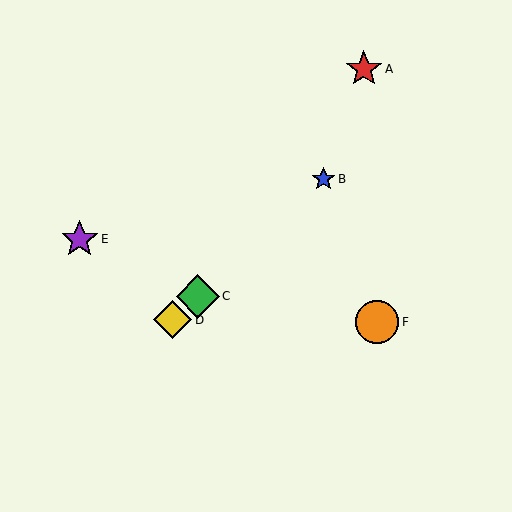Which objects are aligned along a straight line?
Objects B, C, D are aligned along a straight line.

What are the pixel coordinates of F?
Object F is at (377, 322).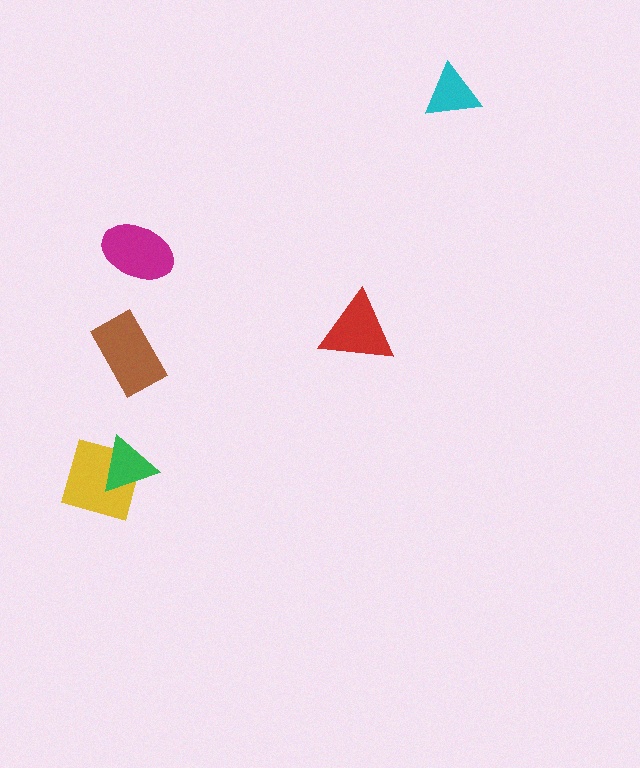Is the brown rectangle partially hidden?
No, no other shape covers it.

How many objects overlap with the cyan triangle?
0 objects overlap with the cyan triangle.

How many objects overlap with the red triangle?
0 objects overlap with the red triangle.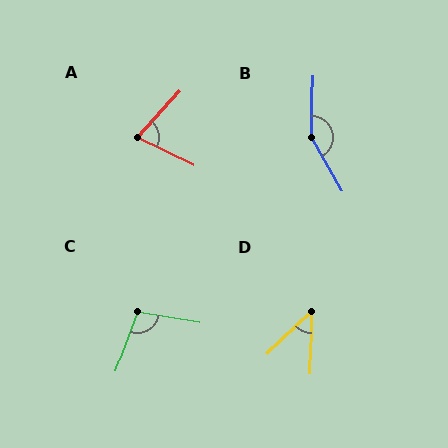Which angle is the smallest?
D, at approximately 46 degrees.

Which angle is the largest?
B, at approximately 150 degrees.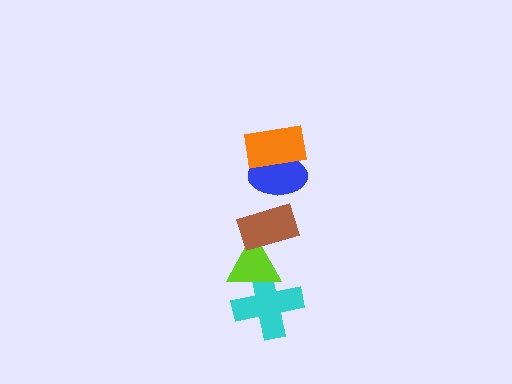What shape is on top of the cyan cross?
The lime triangle is on top of the cyan cross.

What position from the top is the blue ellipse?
The blue ellipse is 2nd from the top.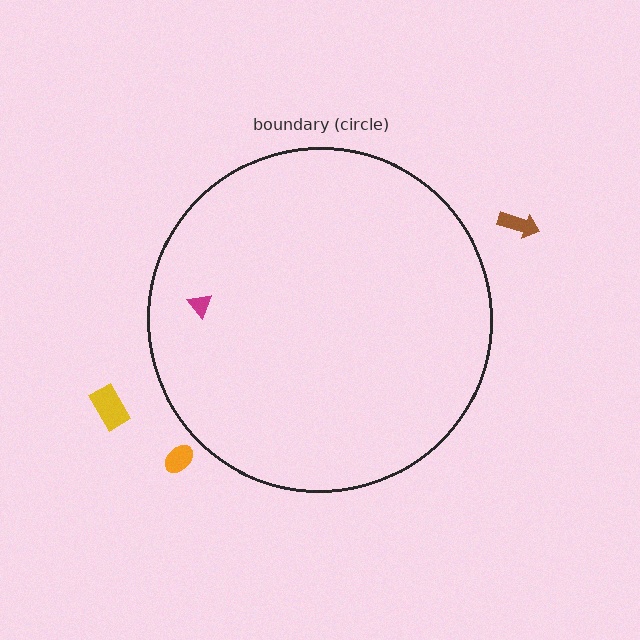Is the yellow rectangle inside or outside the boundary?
Outside.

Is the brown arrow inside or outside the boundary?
Outside.